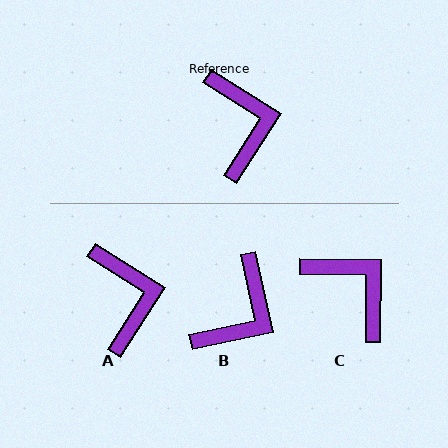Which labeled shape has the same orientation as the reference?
A.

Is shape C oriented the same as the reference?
No, it is off by about 32 degrees.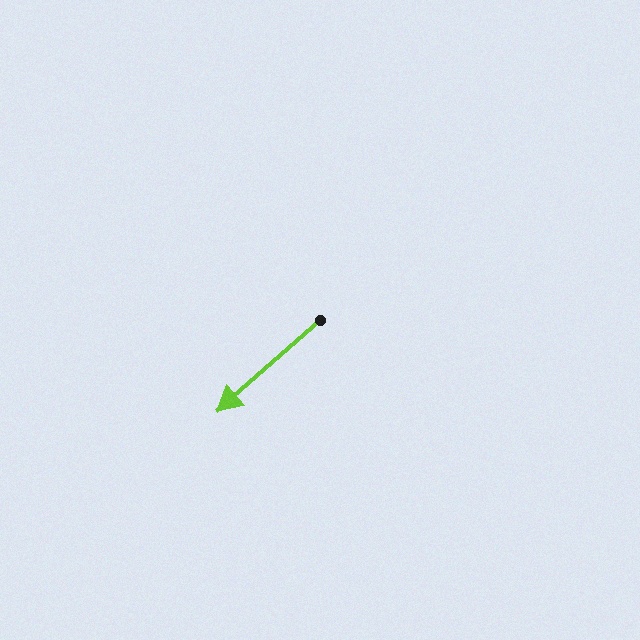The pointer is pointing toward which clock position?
Roughly 8 o'clock.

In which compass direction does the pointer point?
Southwest.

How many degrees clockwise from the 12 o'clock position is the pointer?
Approximately 228 degrees.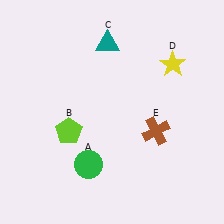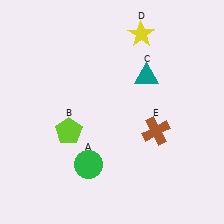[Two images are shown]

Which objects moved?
The objects that moved are: the teal triangle (C), the yellow star (D).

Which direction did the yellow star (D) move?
The yellow star (D) moved left.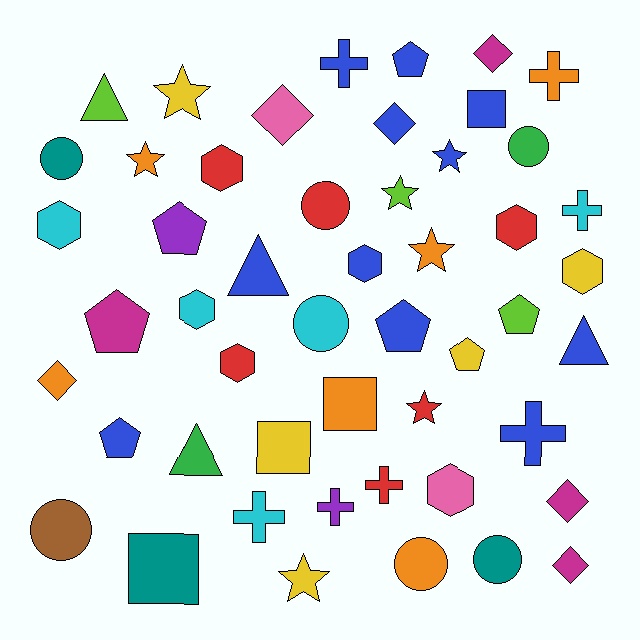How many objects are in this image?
There are 50 objects.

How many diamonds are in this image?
There are 6 diamonds.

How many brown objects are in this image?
There is 1 brown object.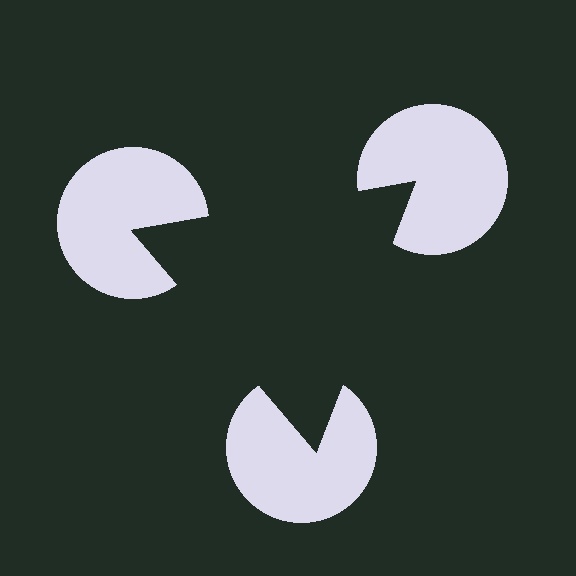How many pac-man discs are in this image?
There are 3 — one at each vertex of the illusory triangle.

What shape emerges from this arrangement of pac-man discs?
An illusory triangle — its edges are inferred from the aligned wedge cuts in the pac-man discs, not physically drawn.